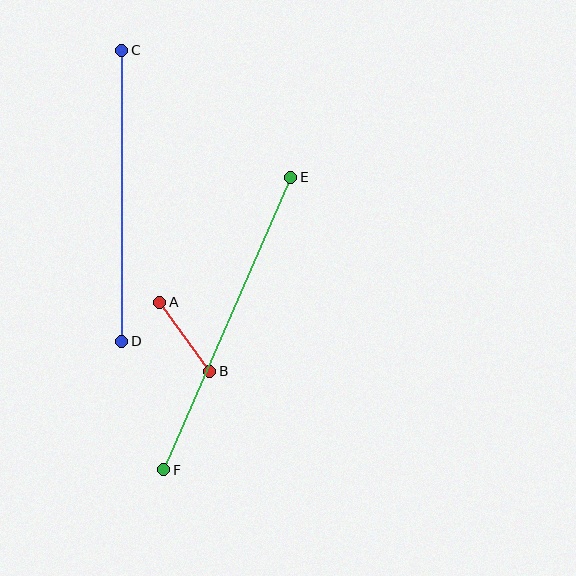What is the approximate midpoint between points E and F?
The midpoint is at approximately (227, 323) pixels.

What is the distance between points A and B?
The distance is approximately 85 pixels.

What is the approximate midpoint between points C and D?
The midpoint is at approximately (122, 196) pixels.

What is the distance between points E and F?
The distance is approximately 319 pixels.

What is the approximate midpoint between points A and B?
The midpoint is at approximately (185, 337) pixels.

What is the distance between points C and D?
The distance is approximately 291 pixels.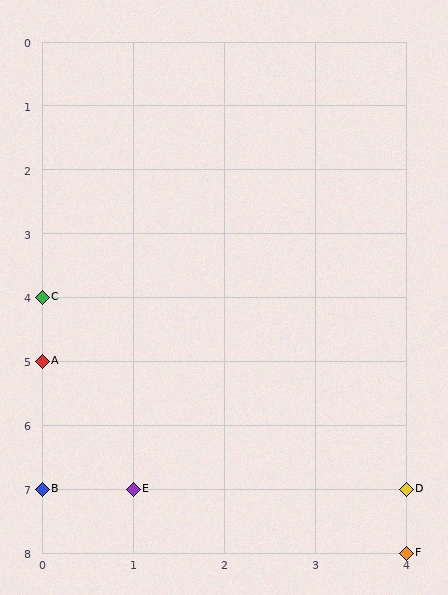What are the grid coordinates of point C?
Point C is at grid coordinates (0, 4).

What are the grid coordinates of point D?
Point D is at grid coordinates (4, 7).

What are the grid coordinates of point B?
Point B is at grid coordinates (0, 7).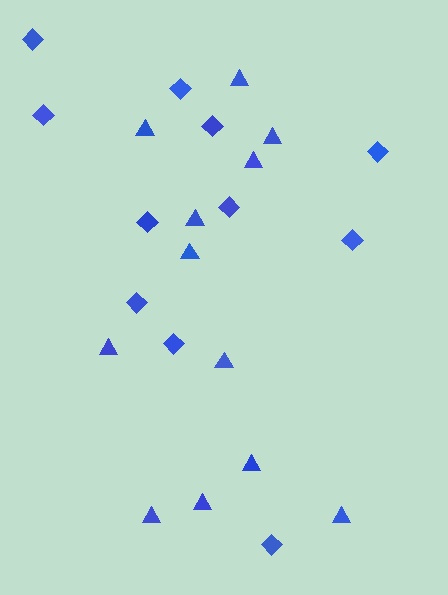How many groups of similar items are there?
There are 2 groups: one group of diamonds (11) and one group of triangles (12).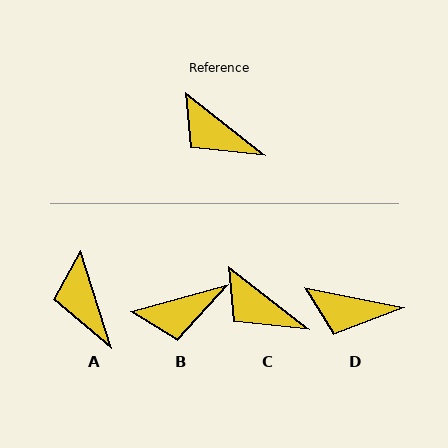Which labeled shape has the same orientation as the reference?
C.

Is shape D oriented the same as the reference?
No, it is off by about 27 degrees.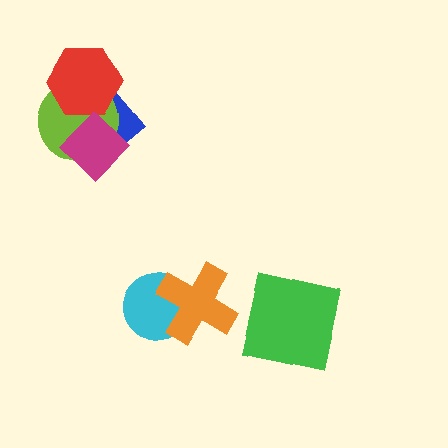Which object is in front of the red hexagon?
The magenta diamond is in front of the red hexagon.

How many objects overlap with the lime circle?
3 objects overlap with the lime circle.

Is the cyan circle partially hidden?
Yes, it is partially covered by another shape.